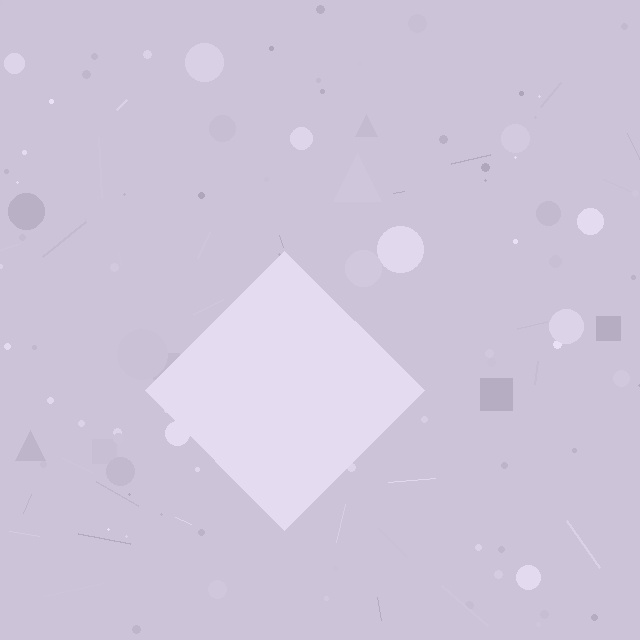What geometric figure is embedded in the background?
A diamond is embedded in the background.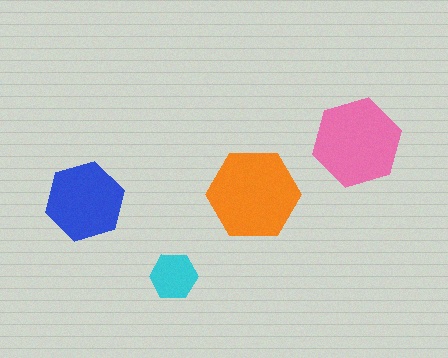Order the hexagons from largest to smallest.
the orange one, the pink one, the blue one, the cyan one.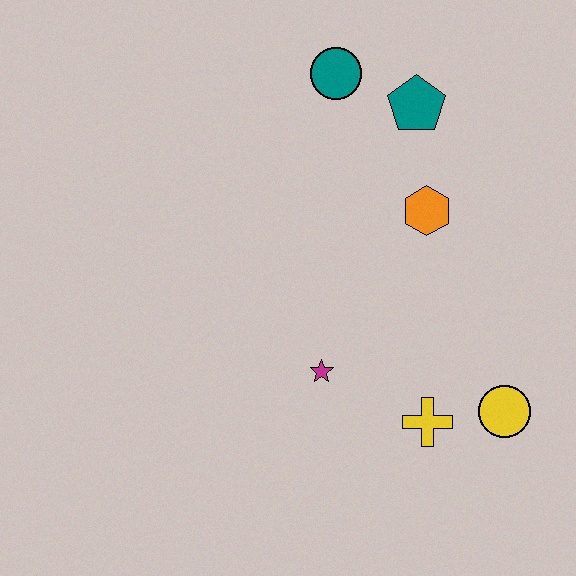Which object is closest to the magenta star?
The yellow cross is closest to the magenta star.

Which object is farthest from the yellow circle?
The teal circle is farthest from the yellow circle.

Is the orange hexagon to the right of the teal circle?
Yes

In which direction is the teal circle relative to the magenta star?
The teal circle is above the magenta star.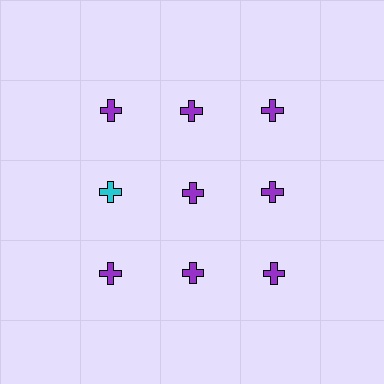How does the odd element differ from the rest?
It has a different color: cyan instead of purple.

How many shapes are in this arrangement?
There are 9 shapes arranged in a grid pattern.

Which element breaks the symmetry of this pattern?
The cyan cross in the second row, leftmost column breaks the symmetry. All other shapes are purple crosses.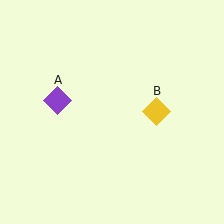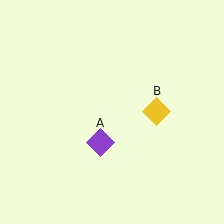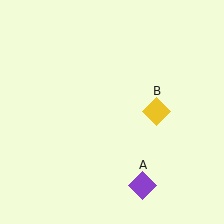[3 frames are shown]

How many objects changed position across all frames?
1 object changed position: purple diamond (object A).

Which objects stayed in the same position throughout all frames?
Yellow diamond (object B) remained stationary.